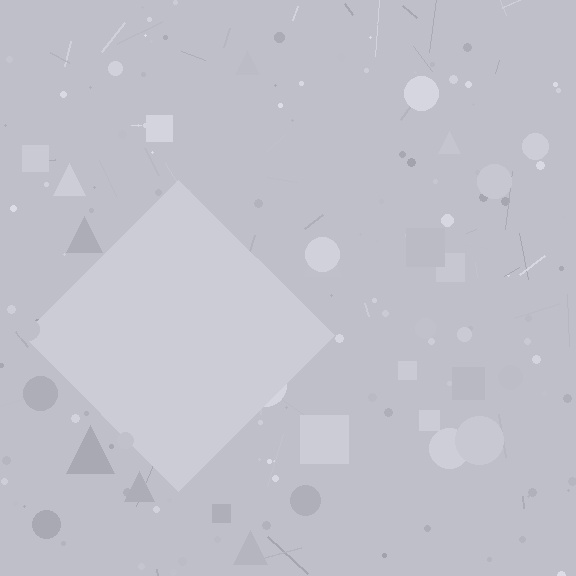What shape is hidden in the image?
A diamond is hidden in the image.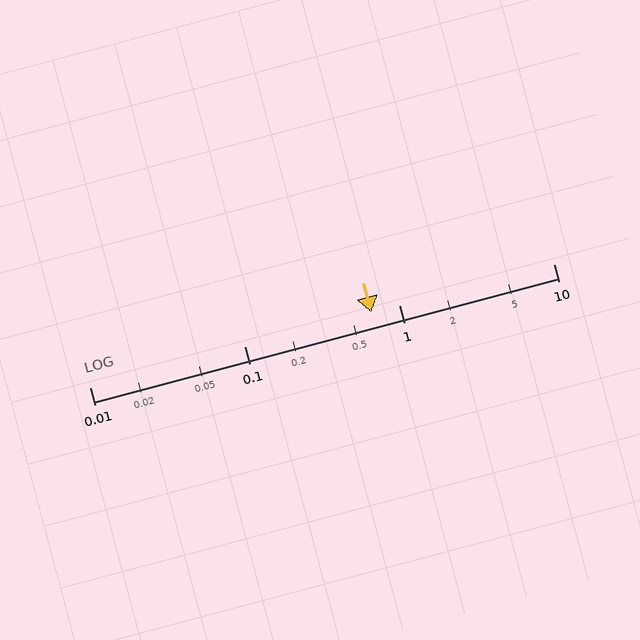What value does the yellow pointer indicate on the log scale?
The pointer indicates approximately 0.66.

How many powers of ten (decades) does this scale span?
The scale spans 3 decades, from 0.01 to 10.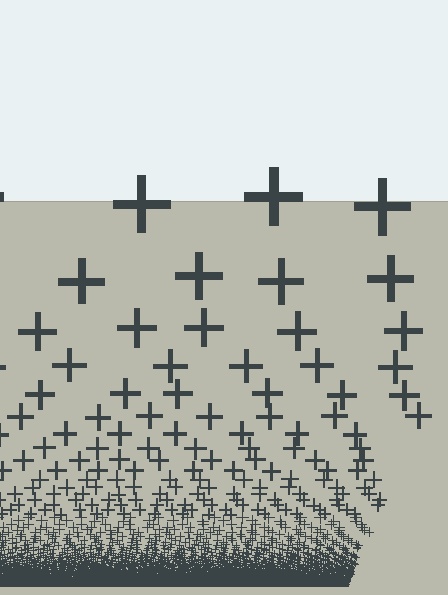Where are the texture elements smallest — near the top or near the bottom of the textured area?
Near the bottom.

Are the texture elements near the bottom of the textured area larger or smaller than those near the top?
Smaller. The gradient is inverted — elements near the bottom are smaller and denser.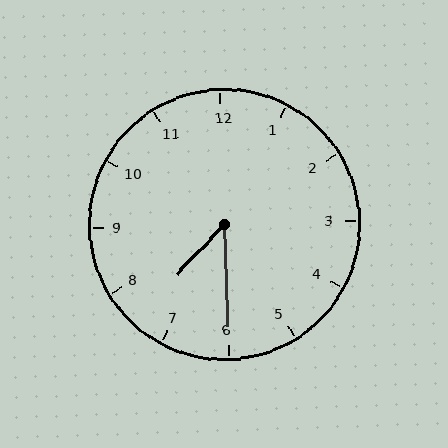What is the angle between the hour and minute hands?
Approximately 45 degrees.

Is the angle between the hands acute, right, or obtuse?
It is acute.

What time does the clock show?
7:30.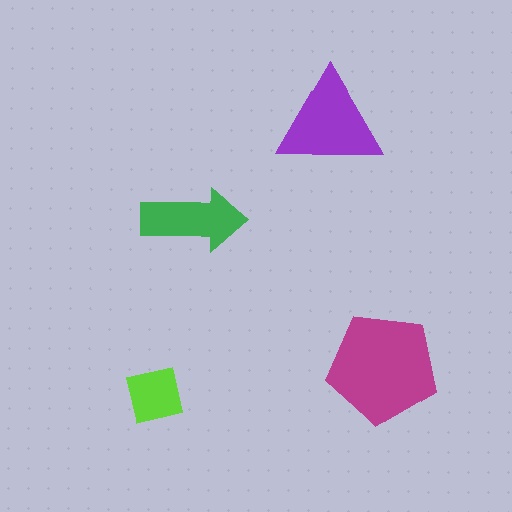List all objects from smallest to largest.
The lime square, the green arrow, the purple triangle, the magenta pentagon.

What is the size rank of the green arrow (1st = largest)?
3rd.